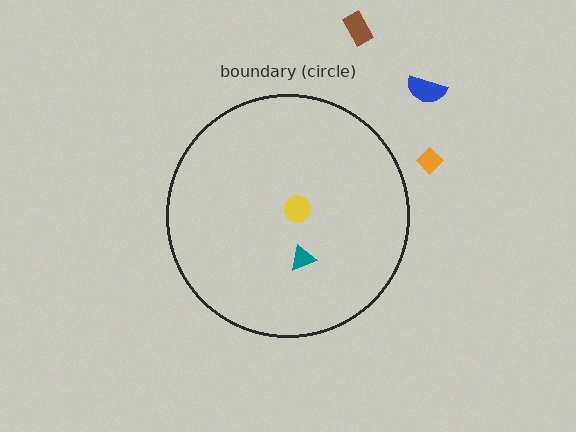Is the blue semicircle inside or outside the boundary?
Outside.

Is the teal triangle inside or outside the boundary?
Inside.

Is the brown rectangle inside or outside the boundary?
Outside.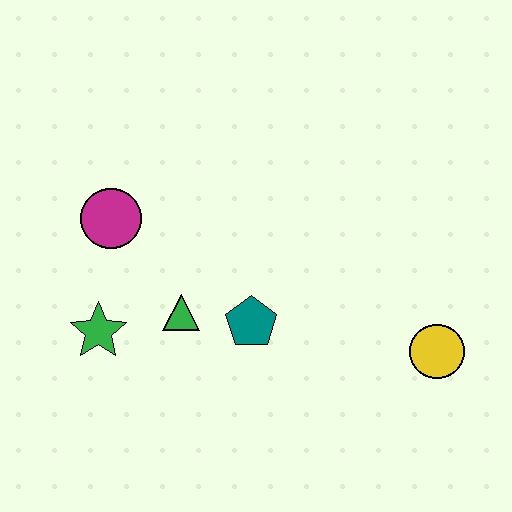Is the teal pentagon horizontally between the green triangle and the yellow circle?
Yes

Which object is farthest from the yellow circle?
The magenta circle is farthest from the yellow circle.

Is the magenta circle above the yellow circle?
Yes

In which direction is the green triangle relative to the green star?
The green triangle is to the right of the green star.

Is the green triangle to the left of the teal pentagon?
Yes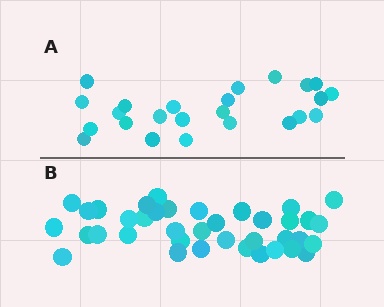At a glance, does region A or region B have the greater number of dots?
Region B (the bottom region) has more dots.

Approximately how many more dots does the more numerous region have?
Region B has approximately 15 more dots than region A.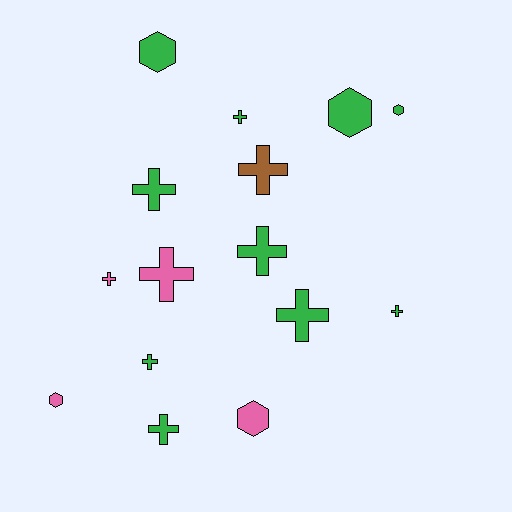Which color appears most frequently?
Green, with 10 objects.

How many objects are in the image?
There are 15 objects.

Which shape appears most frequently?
Cross, with 10 objects.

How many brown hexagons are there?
There are no brown hexagons.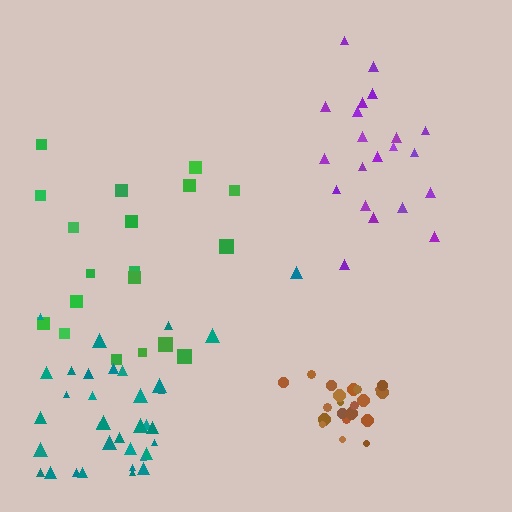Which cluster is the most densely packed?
Brown.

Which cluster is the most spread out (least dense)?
Green.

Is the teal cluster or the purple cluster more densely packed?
Teal.